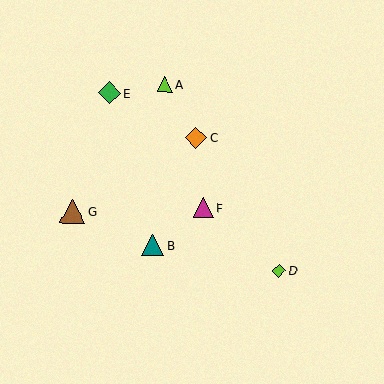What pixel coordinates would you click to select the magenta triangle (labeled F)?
Click at (203, 208) to select the magenta triangle F.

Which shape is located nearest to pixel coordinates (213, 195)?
The magenta triangle (labeled F) at (203, 208) is nearest to that location.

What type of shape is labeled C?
Shape C is an orange diamond.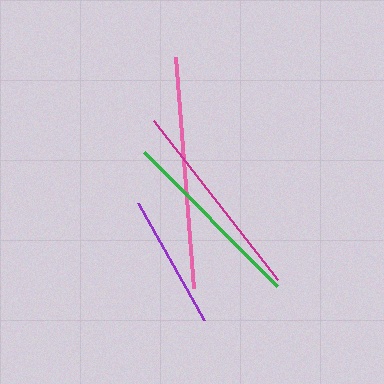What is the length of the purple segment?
The purple segment is approximately 135 pixels long.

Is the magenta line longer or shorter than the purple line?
The magenta line is longer than the purple line.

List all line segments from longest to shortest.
From longest to shortest: pink, magenta, green, purple.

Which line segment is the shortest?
The purple line is the shortest at approximately 135 pixels.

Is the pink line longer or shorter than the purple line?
The pink line is longer than the purple line.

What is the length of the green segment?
The green segment is approximately 189 pixels long.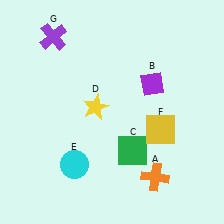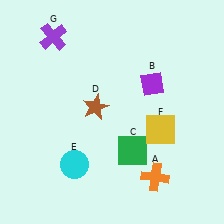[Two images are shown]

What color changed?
The star (D) changed from yellow in Image 1 to brown in Image 2.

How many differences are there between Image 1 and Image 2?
There is 1 difference between the two images.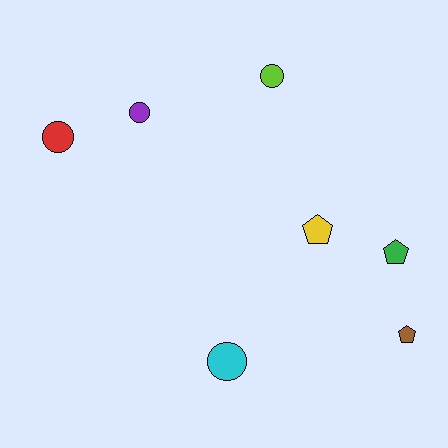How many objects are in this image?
There are 7 objects.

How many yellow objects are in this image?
There is 1 yellow object.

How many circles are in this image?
There are 4 circles.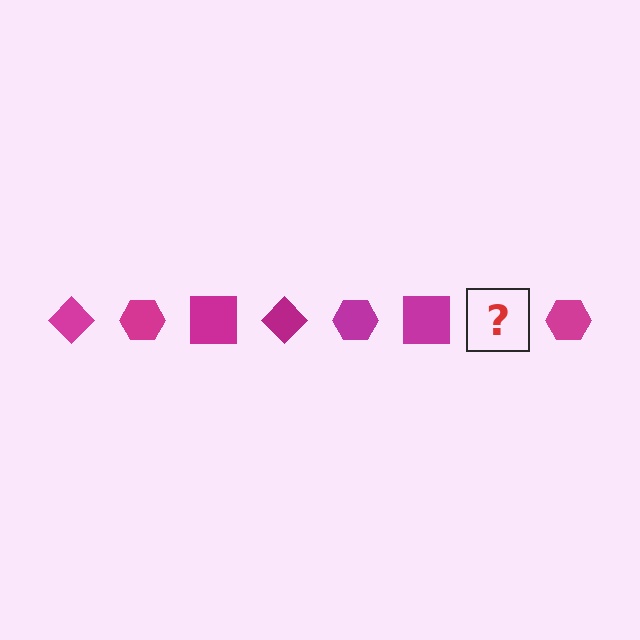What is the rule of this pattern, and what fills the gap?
The rule is that the pattern cycles through diamond, hexagon, square shapes in magenta. The gap should be filled with a magenta diamond.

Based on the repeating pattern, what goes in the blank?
The blank should be a magenta diamond.